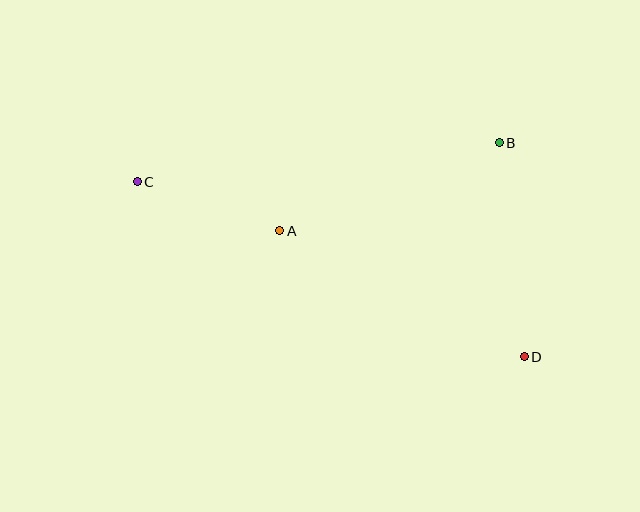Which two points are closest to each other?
Points A and C are closest to each other.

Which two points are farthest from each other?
Points C and D are farthest from each other.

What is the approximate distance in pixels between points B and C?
The distance between B and C is approximately 364 pixels.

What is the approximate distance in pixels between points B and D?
The distance between B and D is approximately 216 pixels.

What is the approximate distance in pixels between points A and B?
The distance between A and B is approximately 237 pixels.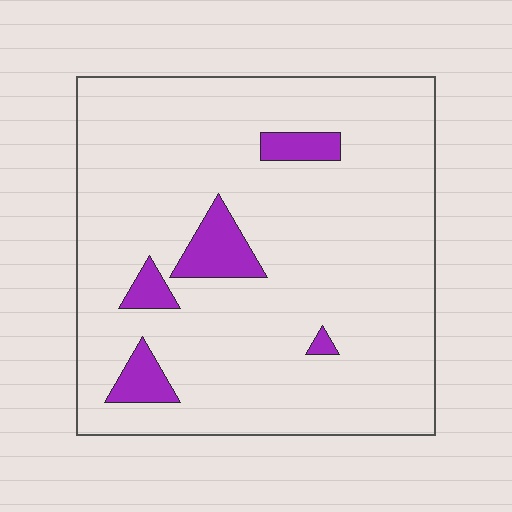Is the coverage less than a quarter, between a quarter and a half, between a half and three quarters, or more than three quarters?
Less than a quarter.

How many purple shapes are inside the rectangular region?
5.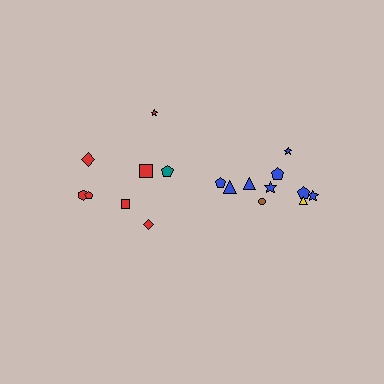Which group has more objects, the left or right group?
The right group.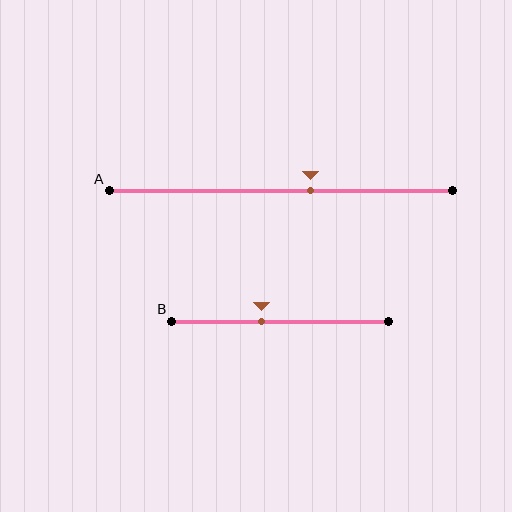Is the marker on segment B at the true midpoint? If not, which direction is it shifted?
No, the marker on segment B is shifted to the left by about 9% of the segment length.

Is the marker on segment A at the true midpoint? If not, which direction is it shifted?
No, the marker on segment A is shifted to the right by about 9% of the segment length.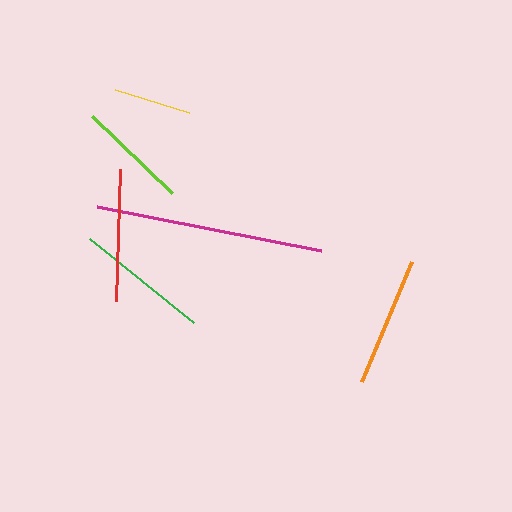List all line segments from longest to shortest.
From longest to shortest: magenta, green, red, orange, lime, yellow.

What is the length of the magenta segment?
The magenta segment is approximately 228 pixels long.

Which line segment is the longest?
The magenta line is the longest at approximately 228 pixels.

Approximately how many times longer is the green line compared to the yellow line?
The green line is approximately 1.7 times the length of the yellow line.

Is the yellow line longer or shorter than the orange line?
The orange line is longer than the yellow line.